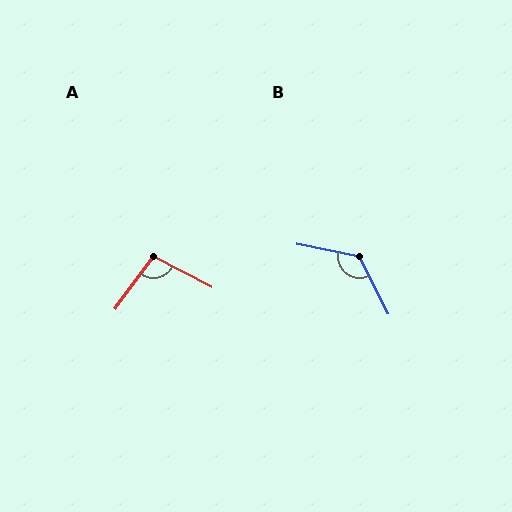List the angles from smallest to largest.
A (99°), B (127°).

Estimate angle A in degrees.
Approximately 99 degrees.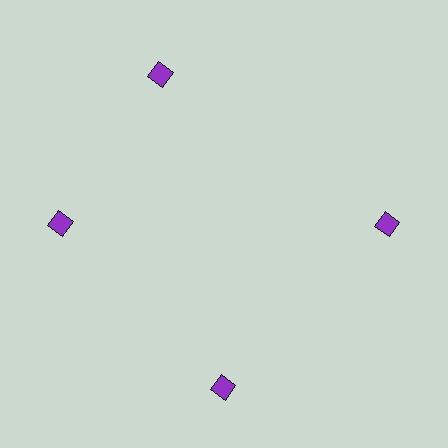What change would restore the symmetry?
The symmetry would be restored by rotating it back into even spacing with its neighbors so that all 4 diamonds sit at equal angles and equal distance from the center.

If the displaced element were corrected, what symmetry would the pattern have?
It would have 4-fold rotational symmetry — the pattern would map onto itself every 90 degrees.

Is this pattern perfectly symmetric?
No. The 4 purple diamonds are arranged in a ring, but one element near the 12 o'clock position is rotated out of alignment along the ring, breaking the 4-fold rotational symmetry.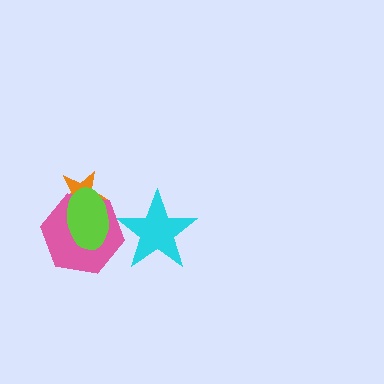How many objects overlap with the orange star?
2 objects overlap with the orange star.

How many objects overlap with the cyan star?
1 object overlaps with the cyan star.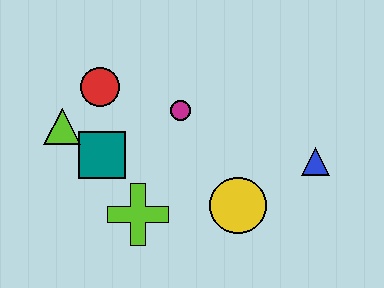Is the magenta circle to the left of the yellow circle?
Yes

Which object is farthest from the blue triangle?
The lime triangle is farthest from the blue triangle.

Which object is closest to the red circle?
The lime triangle is closest to the red circle.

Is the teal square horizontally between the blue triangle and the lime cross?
No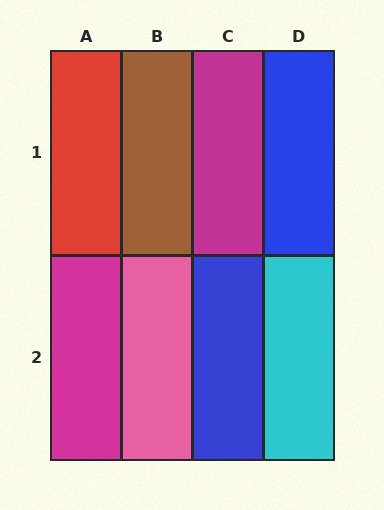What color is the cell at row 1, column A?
Red.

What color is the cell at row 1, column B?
Brown.